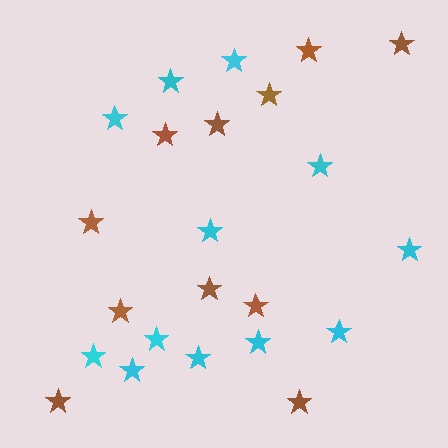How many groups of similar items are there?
There are 2 groups: one group of brown stars (11) and one group of cyan stars (12).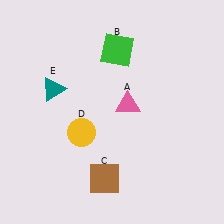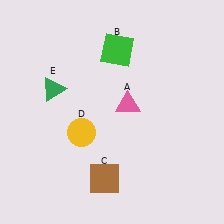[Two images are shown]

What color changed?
The triangle (E) changed from teal in Image 1 to green in Image 2.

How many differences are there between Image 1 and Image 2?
There is 1 difference between the two images.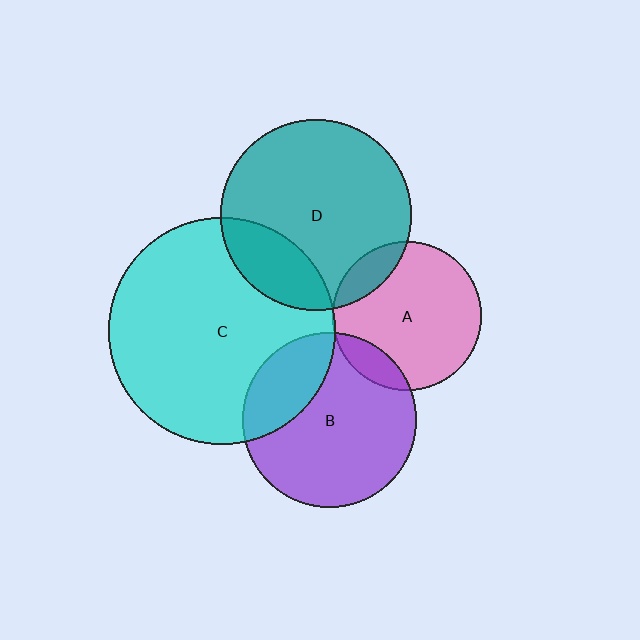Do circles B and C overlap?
Yes.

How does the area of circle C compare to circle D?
Approximately 1.4 times.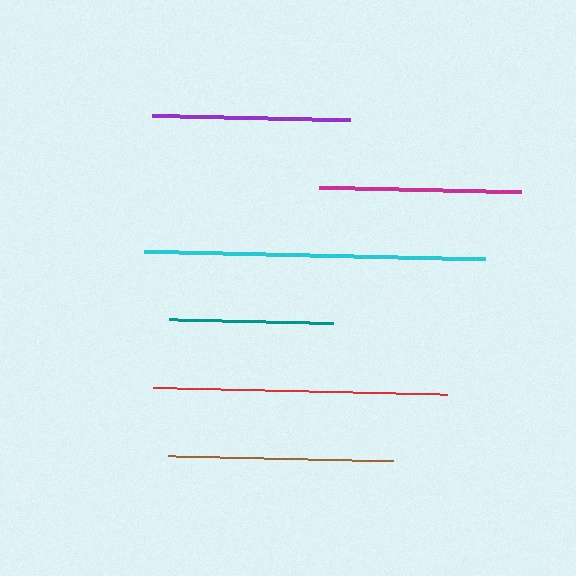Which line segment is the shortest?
The teal line is the shortest at approximately 164 pixels.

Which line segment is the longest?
The cyan line is the longest at approximately 341 pixels.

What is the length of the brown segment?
The brown segment is approximately 225 pixels long.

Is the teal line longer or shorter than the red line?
The red line is longer than the teal line.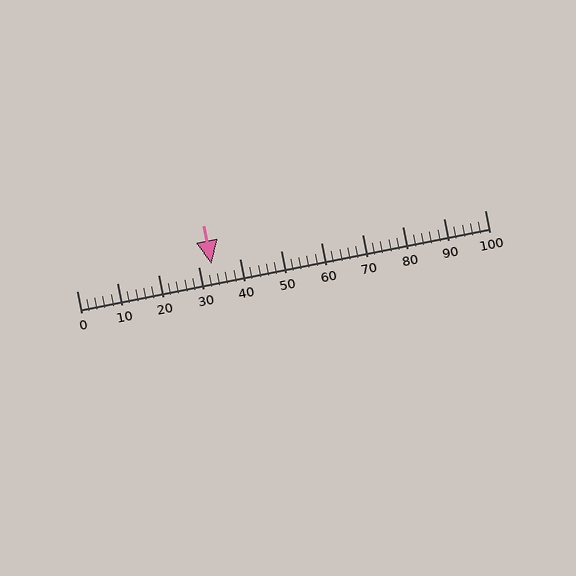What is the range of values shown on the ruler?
The ruler shows values from 0 to 100.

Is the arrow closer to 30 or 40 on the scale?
The arrow is closer to 30.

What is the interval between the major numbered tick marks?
The major tick marks are spaced 10 units apart.